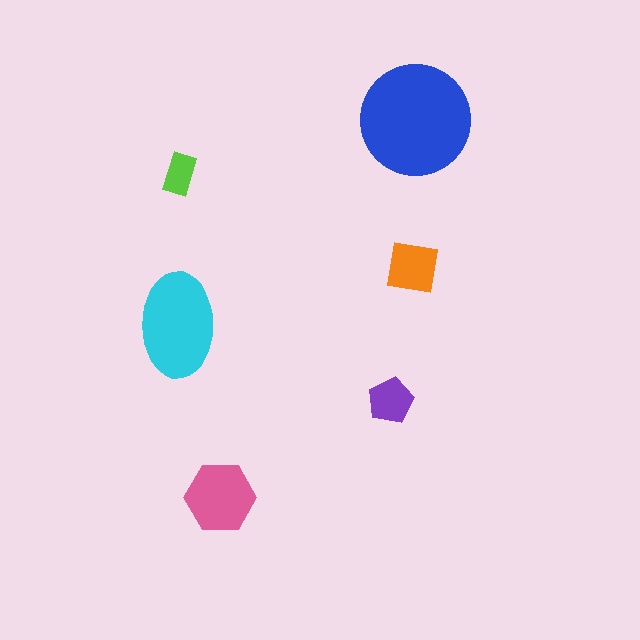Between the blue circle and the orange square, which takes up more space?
The blue circle.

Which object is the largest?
The blue circle.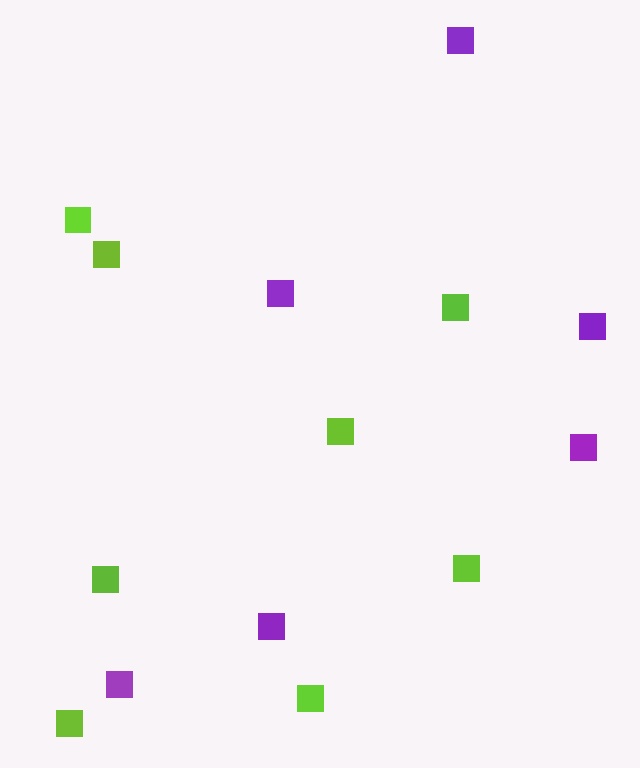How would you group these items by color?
There are 2 groups: one group of purple squares (6) and one group of lime squares (8).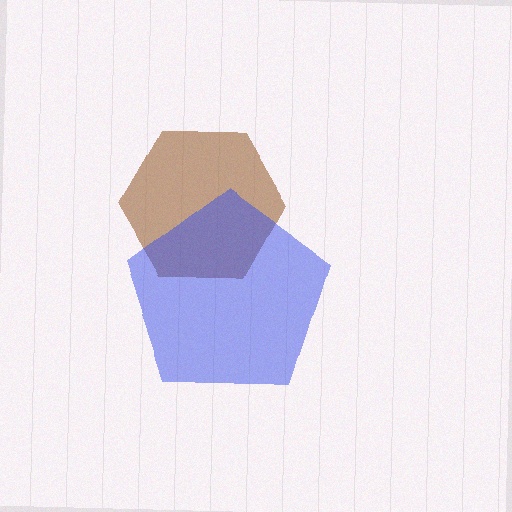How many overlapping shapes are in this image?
There are 2 overlapping shapes in the image.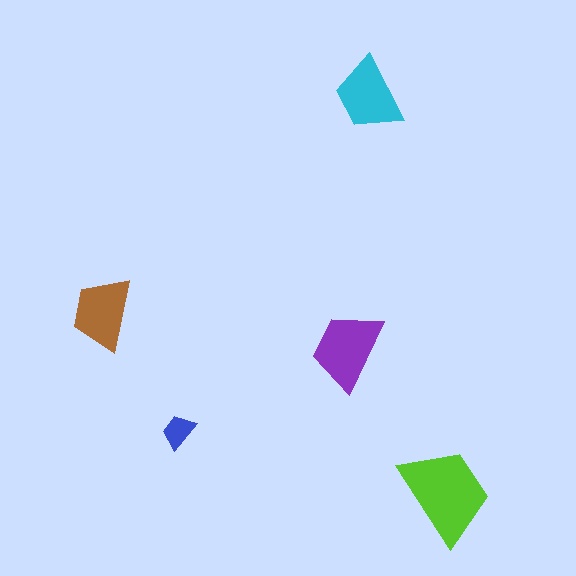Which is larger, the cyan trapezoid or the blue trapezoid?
The cyan one.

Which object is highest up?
The cyan trapezoid is topmost.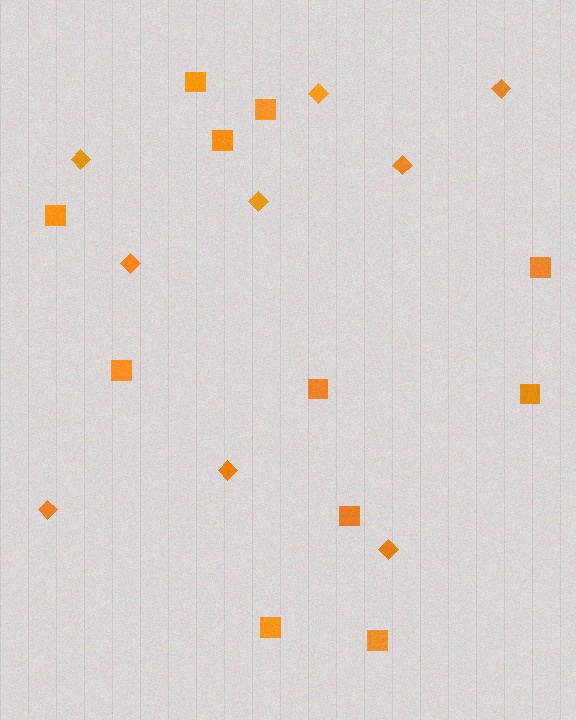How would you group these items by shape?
There are 2 groups: one group of squares (11) and one group of diamonds (9).